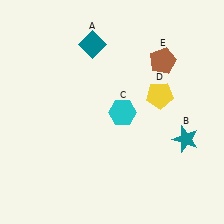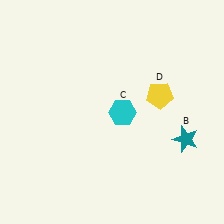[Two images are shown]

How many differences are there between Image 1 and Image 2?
There are 2 differences between the two images.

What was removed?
The teal diamond (A), the brown pentagon (E) were removed in Image 2.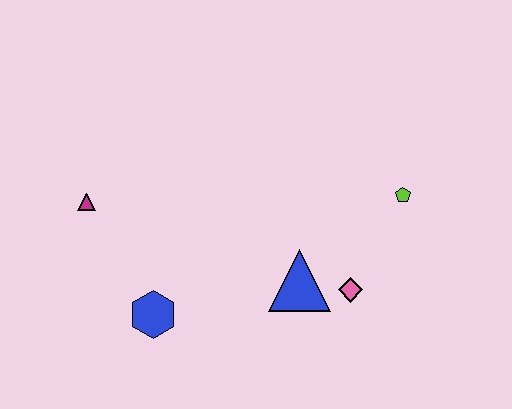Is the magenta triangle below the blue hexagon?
No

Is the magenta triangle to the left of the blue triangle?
Yes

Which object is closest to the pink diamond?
The blue triangle is closest to the pink diamond.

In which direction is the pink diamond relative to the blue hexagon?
The pink diamond is to the right of the blue hexagon.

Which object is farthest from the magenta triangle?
The lime pentagon is farthest from the magenta triangle.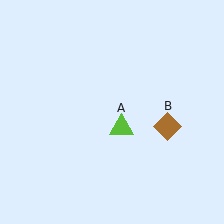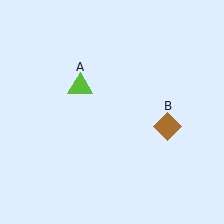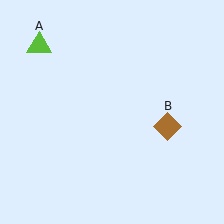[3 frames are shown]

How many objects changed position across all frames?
1 object changed position: lime triangle (object A).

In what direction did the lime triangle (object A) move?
The lime triangle (object A) moved up and to the left.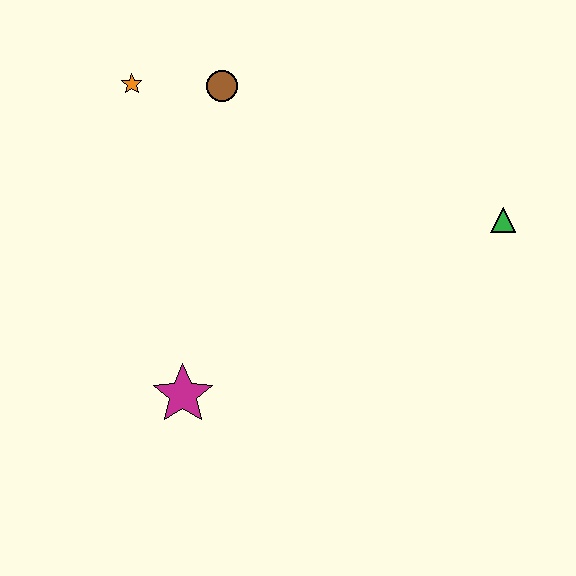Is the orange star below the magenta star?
No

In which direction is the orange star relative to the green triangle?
The orange star is to the left of the green triangle.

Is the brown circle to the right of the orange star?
Yes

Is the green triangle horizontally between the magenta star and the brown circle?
No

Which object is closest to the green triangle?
The brown circle is closest to the green triangle.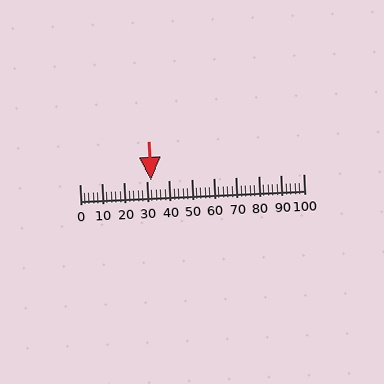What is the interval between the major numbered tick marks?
The major tick marks are spaced 10 units apart.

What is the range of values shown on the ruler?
The ruler shows values from 0 to 100.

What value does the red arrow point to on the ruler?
The red arrow points to approximately 32.